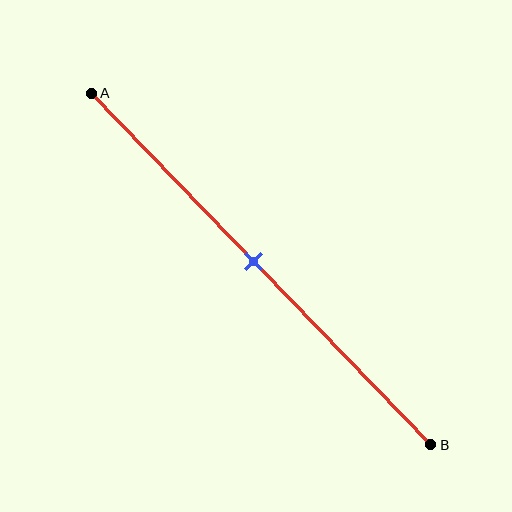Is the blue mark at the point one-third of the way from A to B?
No, the mark is at about 50% from A, not at the 33% one-third point.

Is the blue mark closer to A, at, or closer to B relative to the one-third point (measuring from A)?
The blue mark is closer to point B than the one-third point of segment AB.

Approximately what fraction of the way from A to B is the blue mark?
The blue mark is approximately 50% of the way from A to B.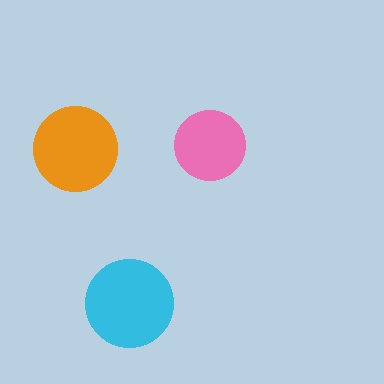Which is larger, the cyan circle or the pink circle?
The cyan one.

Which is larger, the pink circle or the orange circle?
The orange one.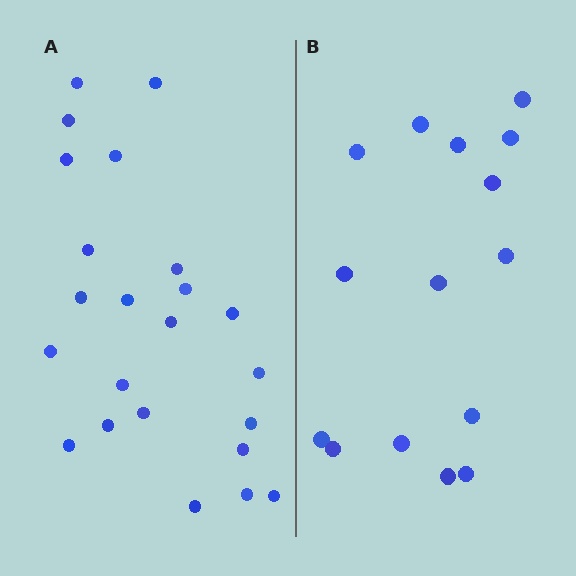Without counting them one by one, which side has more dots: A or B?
Region A (the left region) has more dots.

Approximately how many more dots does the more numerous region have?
Region A has roughly 8 or so more dots than region B.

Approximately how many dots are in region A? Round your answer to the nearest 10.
About 20 dots. (The exact count is 23, which rounds to 20.)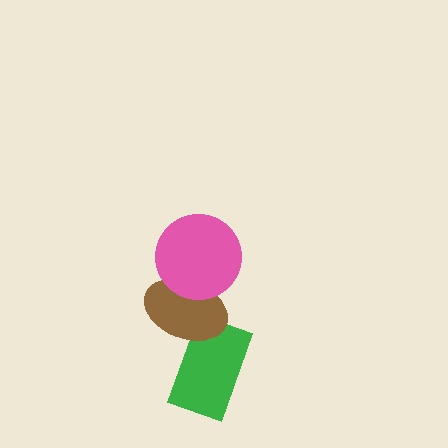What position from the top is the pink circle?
The pink circle is 1st from the top.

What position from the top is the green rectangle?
The green rectangle is 3rd from the top.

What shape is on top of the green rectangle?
The brown ellipse is on top of the green rectangle.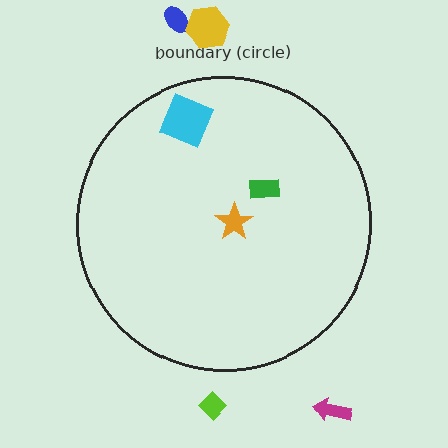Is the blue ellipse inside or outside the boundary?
Outside.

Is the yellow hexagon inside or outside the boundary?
Outside.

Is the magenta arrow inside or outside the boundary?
Outside.